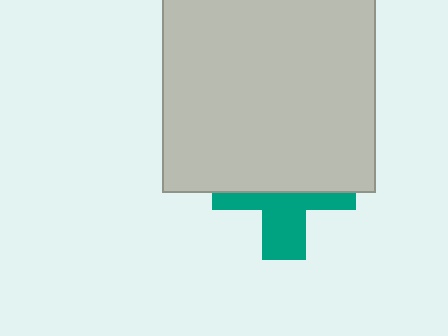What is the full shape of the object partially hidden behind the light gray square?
The partially hidden object is a teal cross.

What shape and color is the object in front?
The object in front is a light gray square.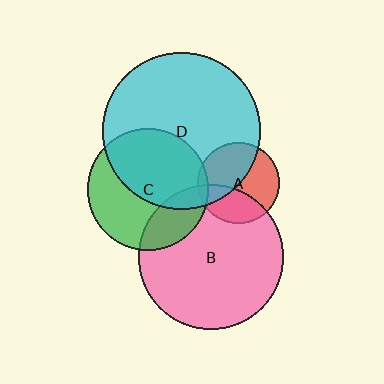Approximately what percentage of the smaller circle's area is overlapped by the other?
Approximately 35%.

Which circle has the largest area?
Circle D (cyan).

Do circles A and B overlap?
Yes.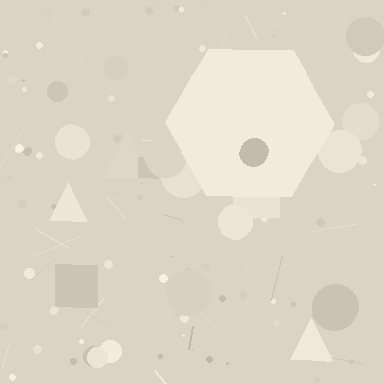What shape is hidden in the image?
A hexagon is hidden in the image.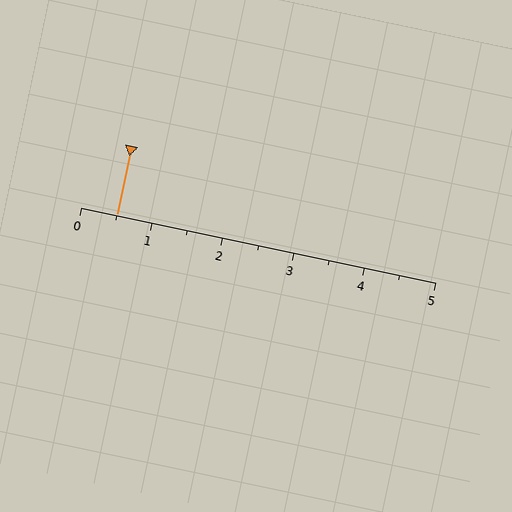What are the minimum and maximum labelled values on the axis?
The axis runs from 0 to 5.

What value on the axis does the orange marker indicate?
The marker indicates approximately 0.5.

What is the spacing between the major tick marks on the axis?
The major ticks are spaced 1 apart.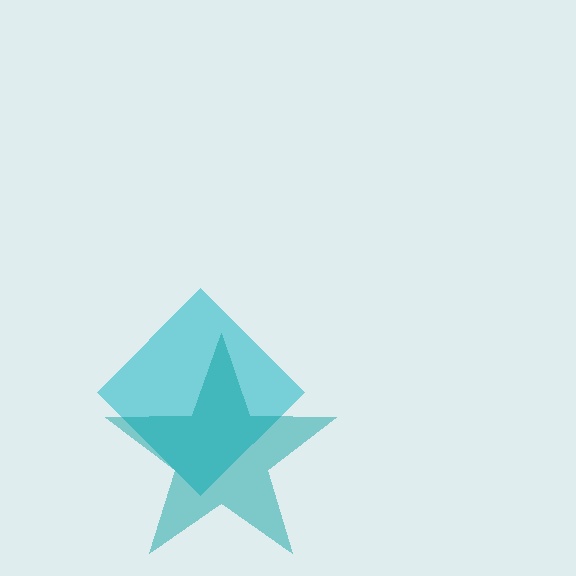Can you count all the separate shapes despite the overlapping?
Yes, there are 2 separate shapes.